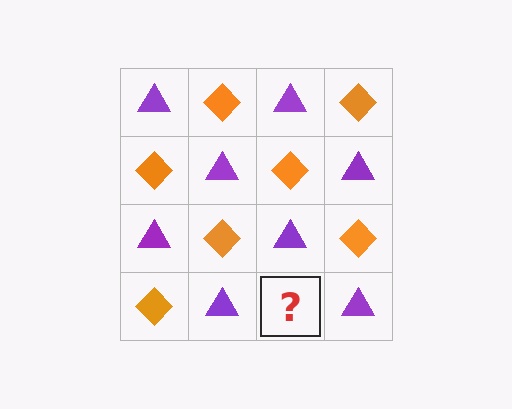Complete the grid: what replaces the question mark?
The question mark should be replaced with an orange diamond.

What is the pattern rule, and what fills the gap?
The rule is that it alternates purple triangle and orange diamond in a checkerboard pattern. The gap should be filled with an orange diamond.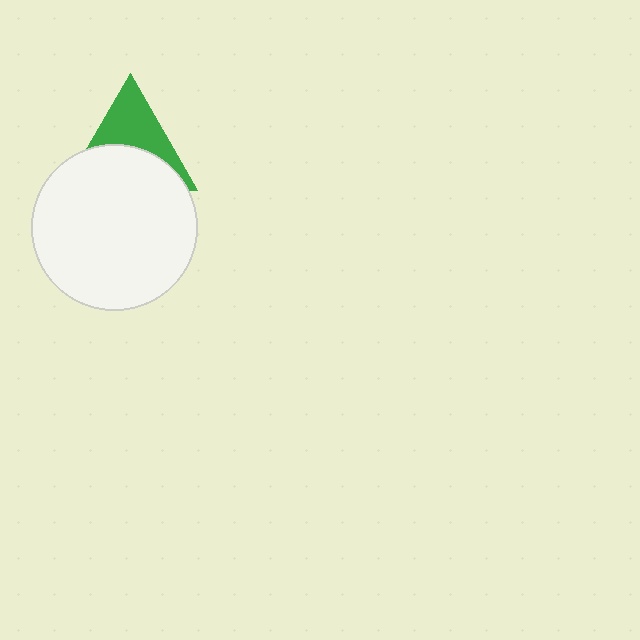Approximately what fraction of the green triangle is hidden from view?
Roughly 54% of the green triangle is hidden behind the white circle.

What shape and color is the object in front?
The object in front is a white circle.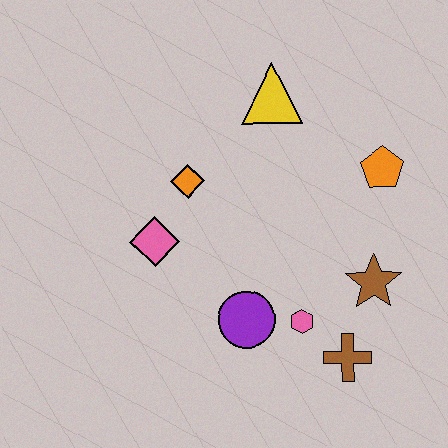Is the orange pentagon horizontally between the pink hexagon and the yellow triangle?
No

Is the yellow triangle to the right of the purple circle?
Yes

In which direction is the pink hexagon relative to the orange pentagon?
The pink hexagon is below the orange pentagon.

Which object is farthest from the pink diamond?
The orange pentagon is farthest from the pink diamond.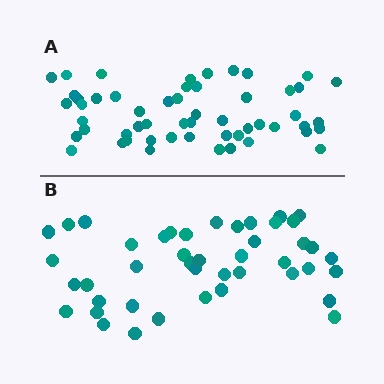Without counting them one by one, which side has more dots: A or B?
Region A (the top region) has more dots.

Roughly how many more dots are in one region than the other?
Region A has roughly 10 or so more dots than region B.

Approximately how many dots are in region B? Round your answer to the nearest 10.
About 40 dots. (The exact count is 44, which rounds to 40.)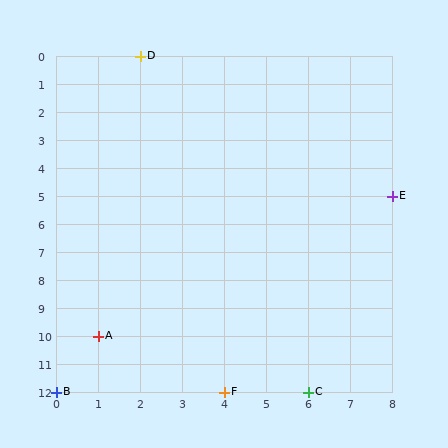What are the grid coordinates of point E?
Point E is at grid coordinates (8, 5).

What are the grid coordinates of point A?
Point A is at grid coordinates (1, 10).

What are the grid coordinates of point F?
Point F is at grid coordinates (4, 12).